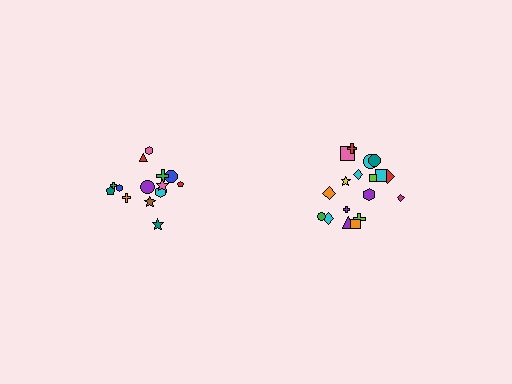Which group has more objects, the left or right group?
The right group.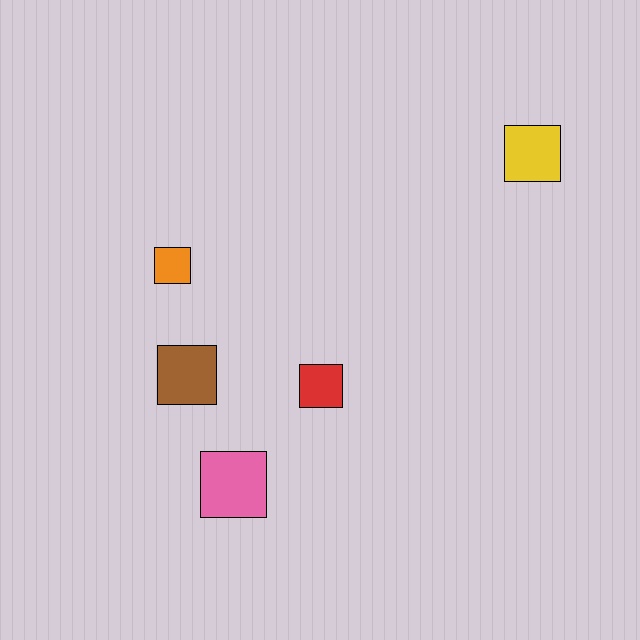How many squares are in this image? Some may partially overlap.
There are 5 squares.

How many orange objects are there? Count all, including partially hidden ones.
There is 1 orange object.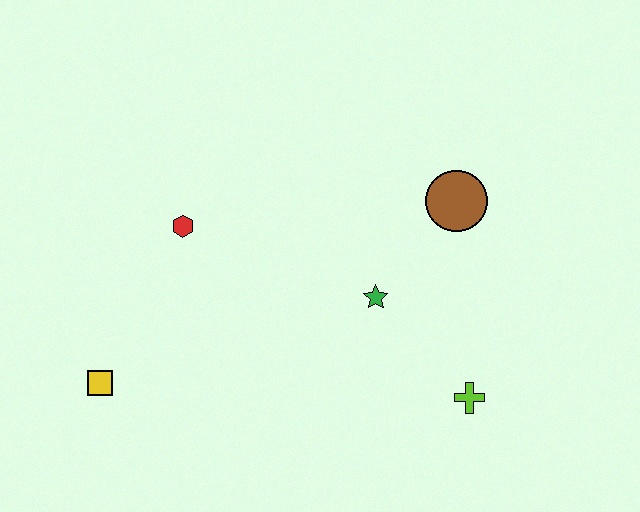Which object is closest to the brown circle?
The green star is closest to the brown circle.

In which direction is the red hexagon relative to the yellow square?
The red hexagon is above the yellow square.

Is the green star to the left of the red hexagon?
No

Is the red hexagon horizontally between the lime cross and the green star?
No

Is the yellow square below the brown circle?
Yes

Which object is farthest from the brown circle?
The yellow square is farthest from the brown circle.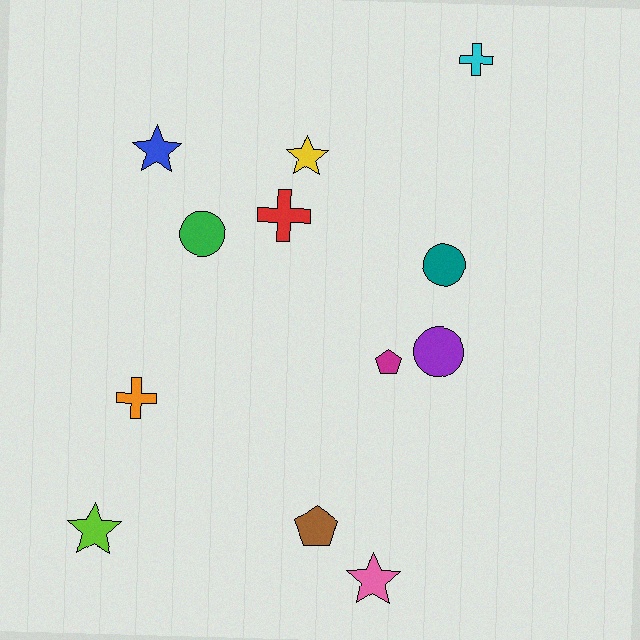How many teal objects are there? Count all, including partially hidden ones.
There is 1 teal object.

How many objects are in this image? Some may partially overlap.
There are 12 objects.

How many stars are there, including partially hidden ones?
There are 4 stars.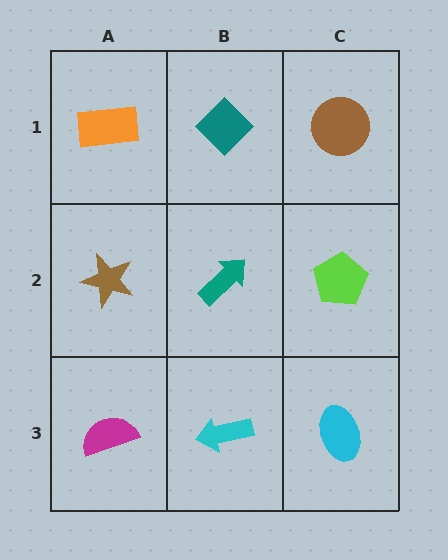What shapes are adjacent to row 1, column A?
A brown star (row 2, column A), a teal diamond (row 1, column B).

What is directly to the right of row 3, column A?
A cyan arrow.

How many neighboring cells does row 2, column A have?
3.